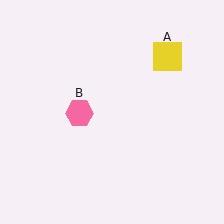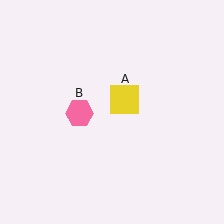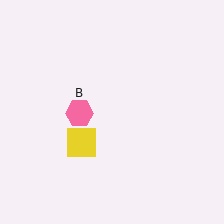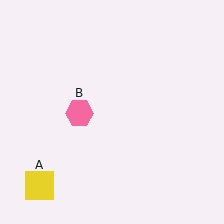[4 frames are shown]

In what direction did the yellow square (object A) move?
The yellow square (object A) moved down and to the left.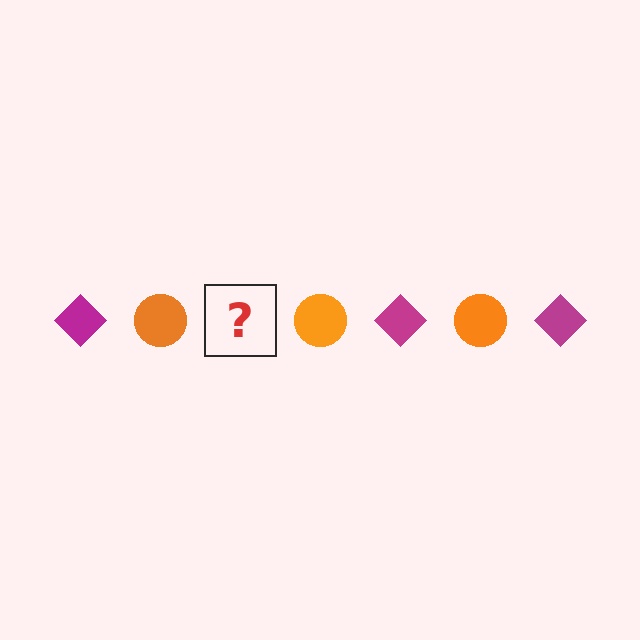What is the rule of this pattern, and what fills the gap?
The rule is that the pattern alternates between magenta diamond and orange circle. The gap should be filled with a magenta diamond.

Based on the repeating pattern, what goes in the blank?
The blank should be a magenta diamond.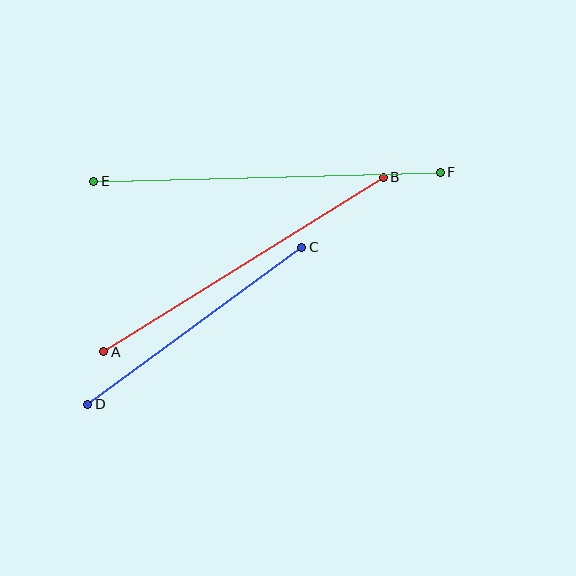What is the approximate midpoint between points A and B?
The midpoint is at approximately (244, 264) pixels.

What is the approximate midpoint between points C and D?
The midpoint is at approximately (195, 326) pixels.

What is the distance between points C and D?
The distance is approximately 265 pixels.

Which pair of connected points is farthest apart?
Points E and F are farthest apart.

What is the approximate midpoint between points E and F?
The midpoint is at approximately (267, 177) pixels.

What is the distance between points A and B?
The distance is approximately 330 pixels.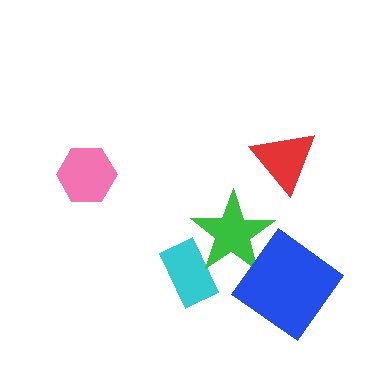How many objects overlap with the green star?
2 objects overlap with the green star.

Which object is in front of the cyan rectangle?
The green star is in front of the cyan rectangle.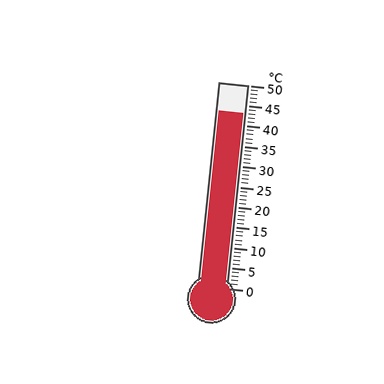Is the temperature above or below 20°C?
The temperature is above 20°C.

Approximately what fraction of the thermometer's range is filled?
The thermometer is filled to approximately 85% of its range.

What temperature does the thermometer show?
The thermometer shows approximately 43°C.